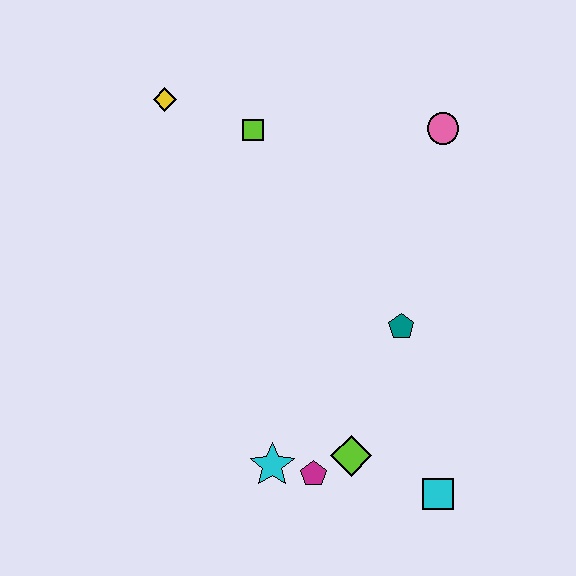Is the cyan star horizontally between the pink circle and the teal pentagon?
No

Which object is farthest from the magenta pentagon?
The yellow diamond is farthest from the magenta pentagon.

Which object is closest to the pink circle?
The lime square is closest to the pink circle.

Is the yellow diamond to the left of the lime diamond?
Yes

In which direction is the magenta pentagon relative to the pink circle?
The magenta pentagon is below the pink circle.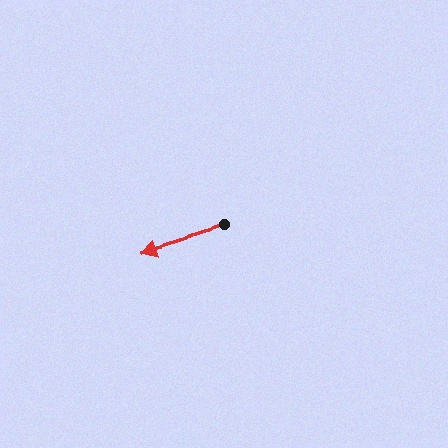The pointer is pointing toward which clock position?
Roughly 8 o'clock.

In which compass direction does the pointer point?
West.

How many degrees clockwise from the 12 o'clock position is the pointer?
Approximately 252 degrees.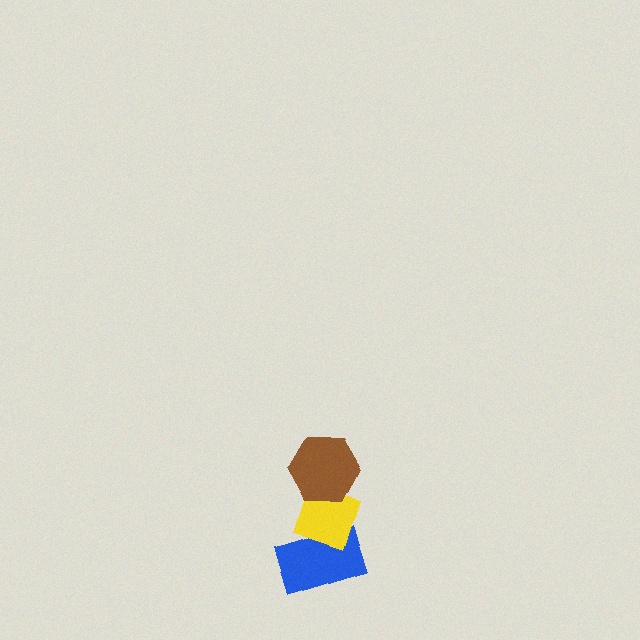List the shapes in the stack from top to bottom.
From top to bottom: the brown hexagon, the yellow diamond, the blue rectangle.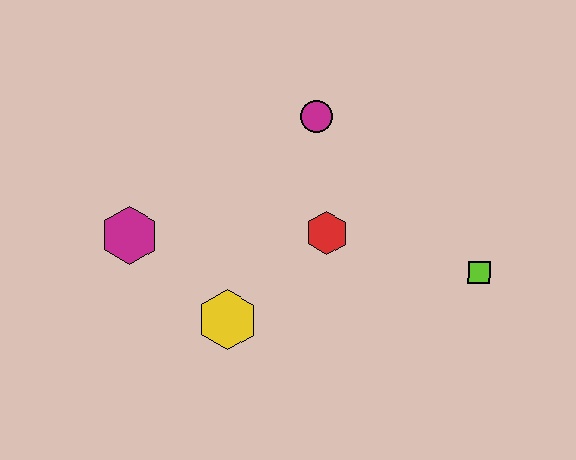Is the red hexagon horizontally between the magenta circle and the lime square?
Yes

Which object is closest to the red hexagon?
The magenta circle is closest to the red hexagon.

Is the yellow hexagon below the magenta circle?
Yes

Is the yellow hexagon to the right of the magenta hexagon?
Yes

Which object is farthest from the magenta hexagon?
The lime square is farthest from the magenta hexagon.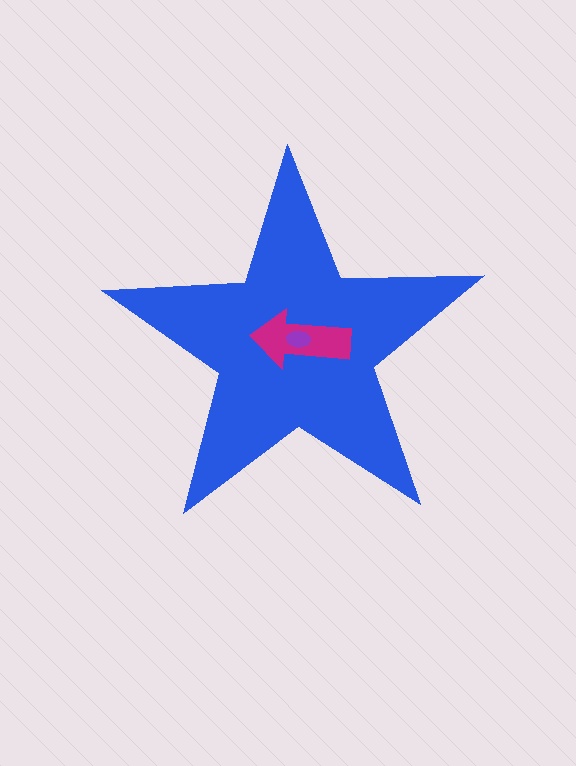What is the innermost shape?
The purple ellipse.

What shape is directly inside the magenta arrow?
The purple ellipse.